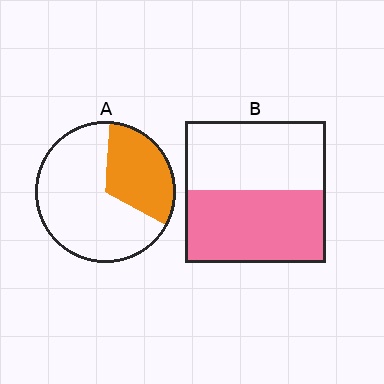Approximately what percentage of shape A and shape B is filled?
A is approximately 30% and B is approximately 50%.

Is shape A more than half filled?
No.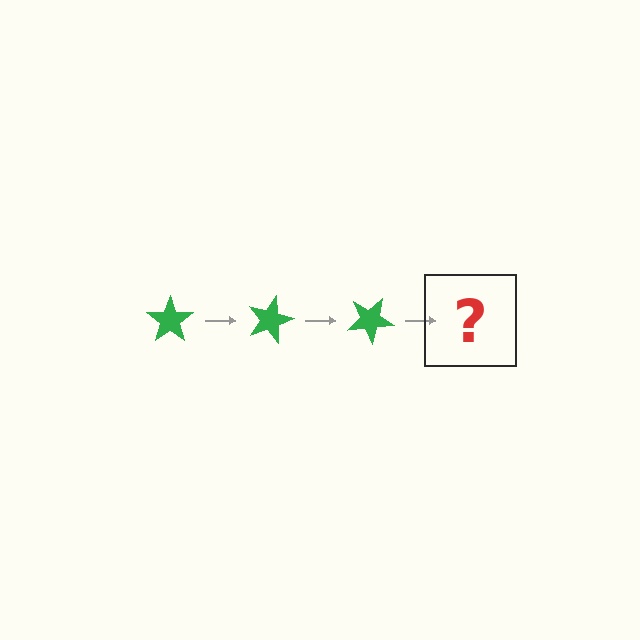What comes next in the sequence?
The next element should be a green star rotated 45 degrees.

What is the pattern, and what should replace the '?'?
The pattern is that the star rotates 15 degrees each step. The '?' should be a green star rotated 45 degrees.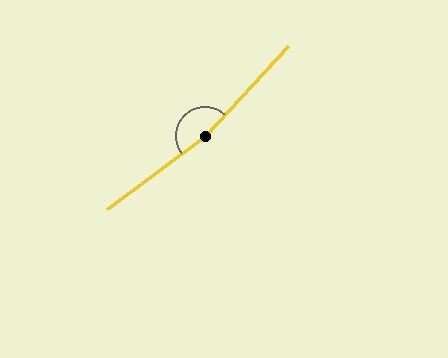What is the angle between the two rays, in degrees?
Approximately 170 degrees.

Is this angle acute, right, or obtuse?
It is obtuse.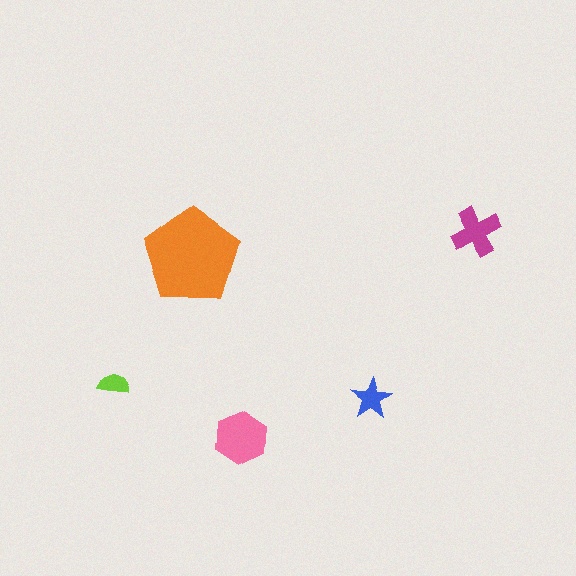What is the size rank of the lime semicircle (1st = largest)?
5th.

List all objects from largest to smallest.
The orange pentagon, the pink hexagon, the magenta cross, the blue star, the lime semicircle.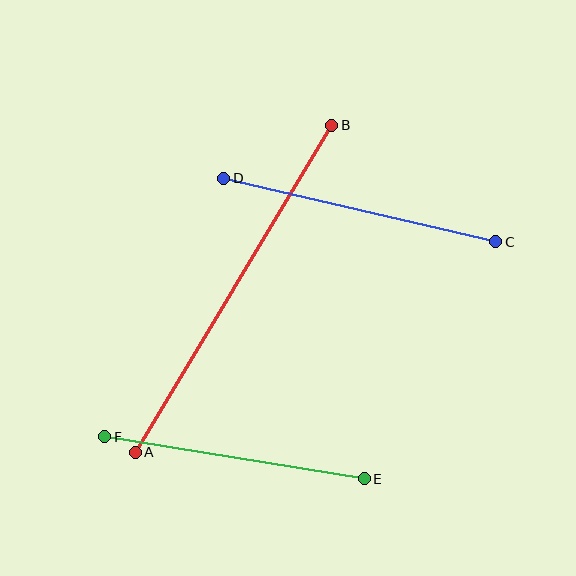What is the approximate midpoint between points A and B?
The midpoint is at approximately (234, 289) pixels.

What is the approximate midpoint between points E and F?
The midpoint is at approximately (235, 458) pixels.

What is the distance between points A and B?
The distance is approximately 382 pixels.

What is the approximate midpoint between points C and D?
The midpoint is at approximately (360, 210) pixels.